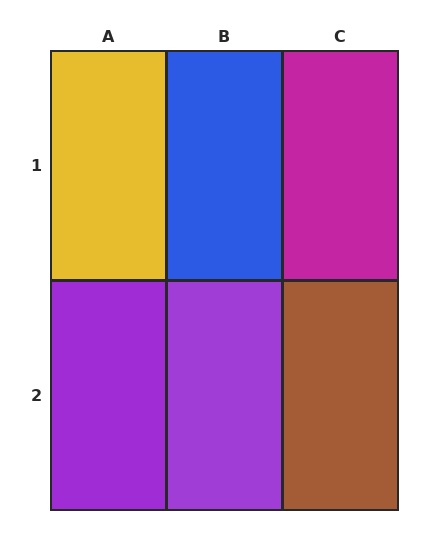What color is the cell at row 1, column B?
Blue.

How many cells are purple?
2 cells are purple.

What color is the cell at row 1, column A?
Yellow.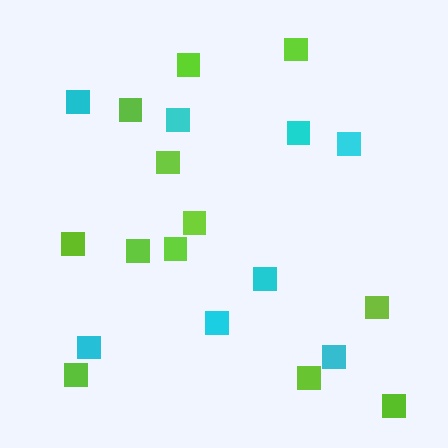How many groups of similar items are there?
There are 2 groups: one group of lime squares (12) and one group of cyan squares (8).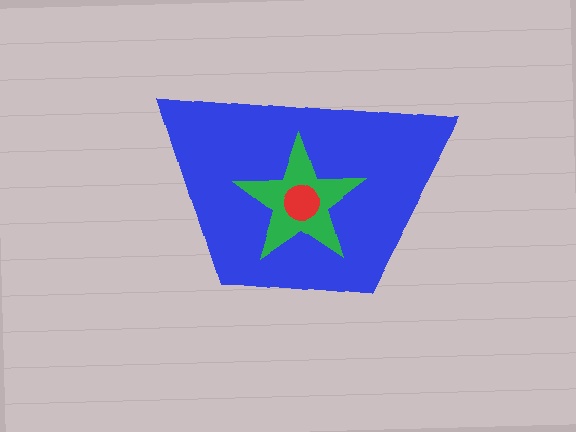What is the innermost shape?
The red circle.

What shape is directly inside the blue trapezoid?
The green star.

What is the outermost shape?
The blue trapezoid.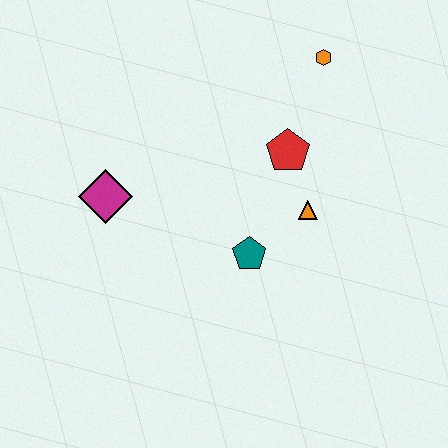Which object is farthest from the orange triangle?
The magenta diamond is farthest from the orange triangle.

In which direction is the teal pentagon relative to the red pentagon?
The teal pentagon is below the red pentagon.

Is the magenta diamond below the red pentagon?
Yes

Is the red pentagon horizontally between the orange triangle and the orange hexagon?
No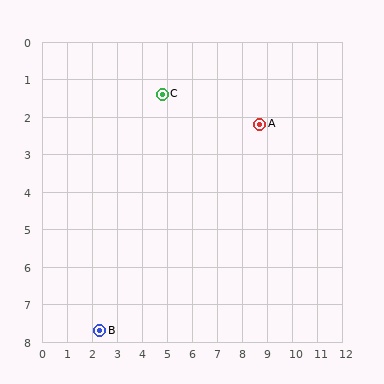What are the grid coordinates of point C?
Point C is at approximately (4.8, 1.4).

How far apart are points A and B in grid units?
Points A and B are about 8.4 grid units apart.